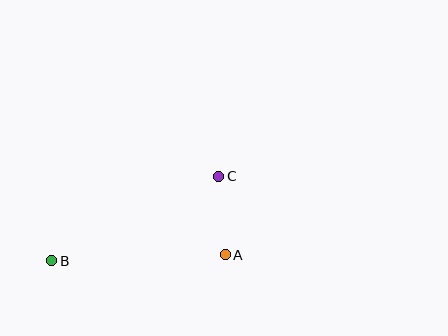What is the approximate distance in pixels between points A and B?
The distance between A and B is approximately 174 pixels.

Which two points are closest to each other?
Points A and C are closest to each other.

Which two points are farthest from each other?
Points B and C are farthest from each other.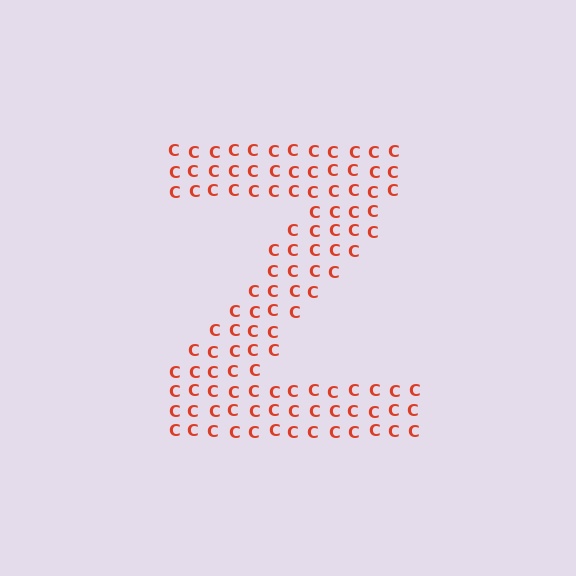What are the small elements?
The small elements are letter C's.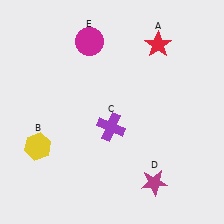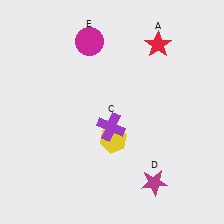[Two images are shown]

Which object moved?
The yellow hexagon (B) moved right.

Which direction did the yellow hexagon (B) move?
The yellow hexagon (B) moved right.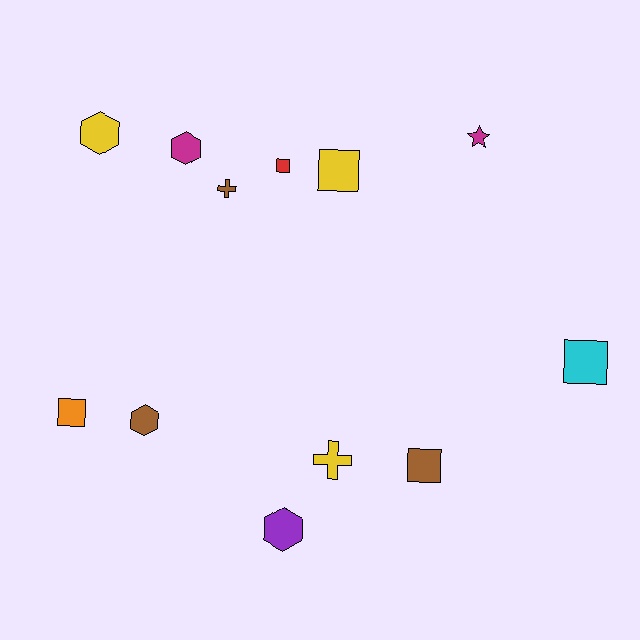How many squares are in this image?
There are 5 squares.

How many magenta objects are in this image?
There are 2 magenta objects.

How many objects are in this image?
There are 12 objects.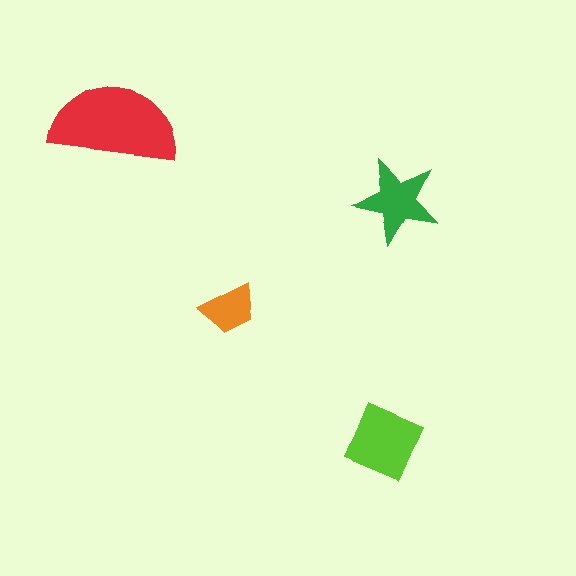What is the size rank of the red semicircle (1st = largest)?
1st.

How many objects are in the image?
There are 4 objects in the image.